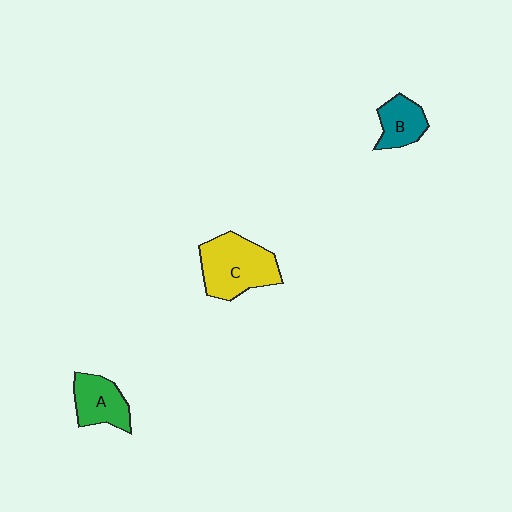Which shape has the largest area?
Shape C (yellow).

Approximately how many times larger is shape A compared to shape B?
Approximately 1.2 times.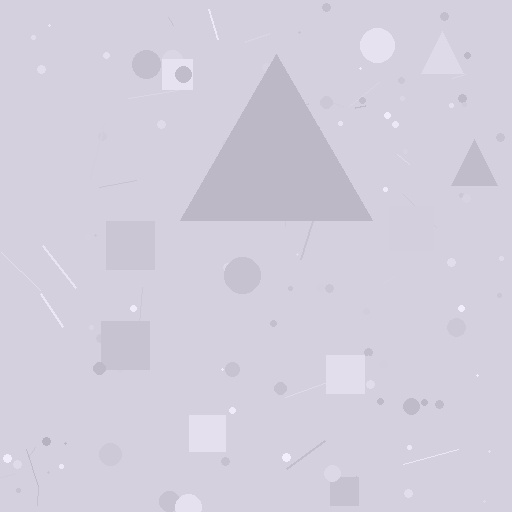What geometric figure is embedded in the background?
A triangle is embedded in the background.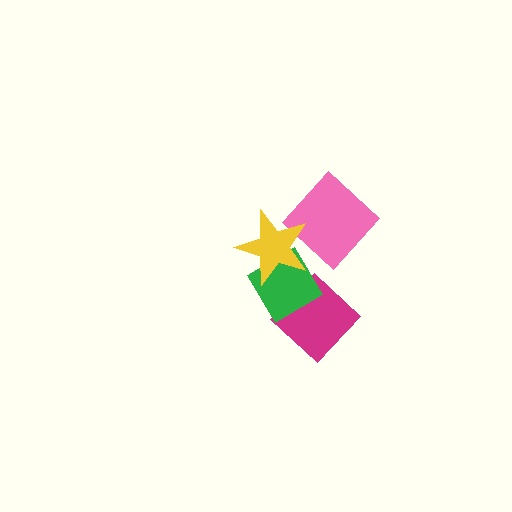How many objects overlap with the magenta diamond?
1 object overlaps with the magenta diamond.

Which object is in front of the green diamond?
The yellow star is in front of the green diamond.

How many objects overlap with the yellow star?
2 objects overlap with the yellow star.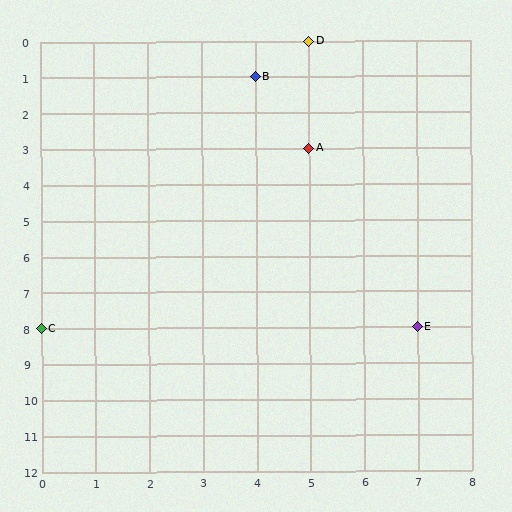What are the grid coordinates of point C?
Point C is at grid coordinates (0, 8).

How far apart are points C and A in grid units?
Points C and A are 5 columns and 5 rows apart (about 7.1 grid units diagonally).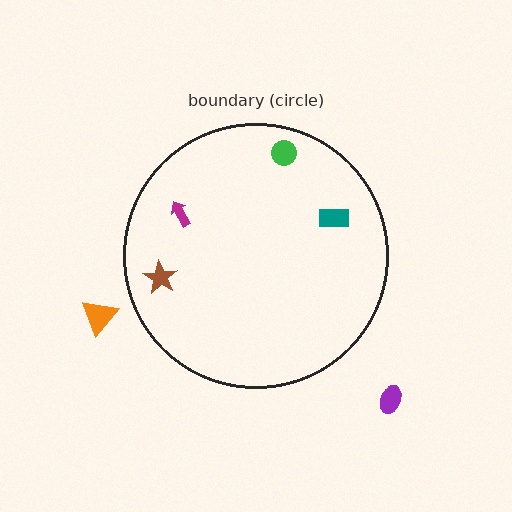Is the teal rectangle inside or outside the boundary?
Inside.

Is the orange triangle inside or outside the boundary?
Outside.